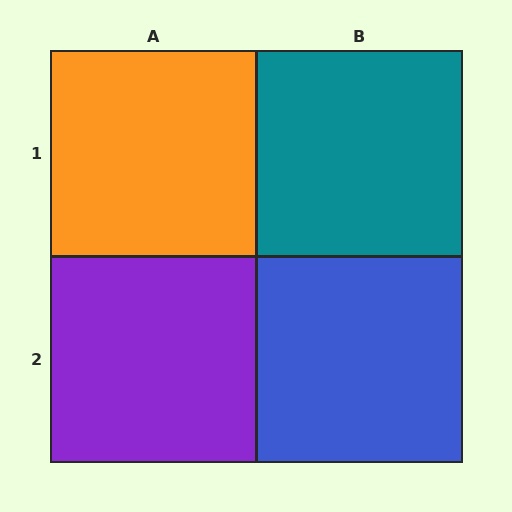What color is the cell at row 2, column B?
Blue.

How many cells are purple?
1 cell is purple.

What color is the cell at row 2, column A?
Purple.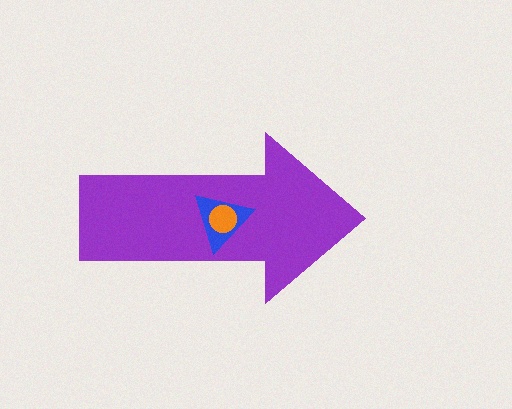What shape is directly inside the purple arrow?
The blue triangle.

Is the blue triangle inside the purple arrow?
Yes.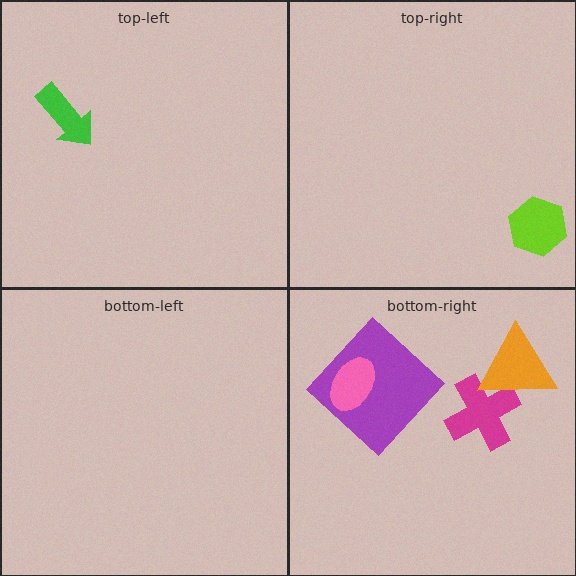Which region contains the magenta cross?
The bottom-right region.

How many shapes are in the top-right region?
1.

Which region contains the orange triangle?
The bottom-right region.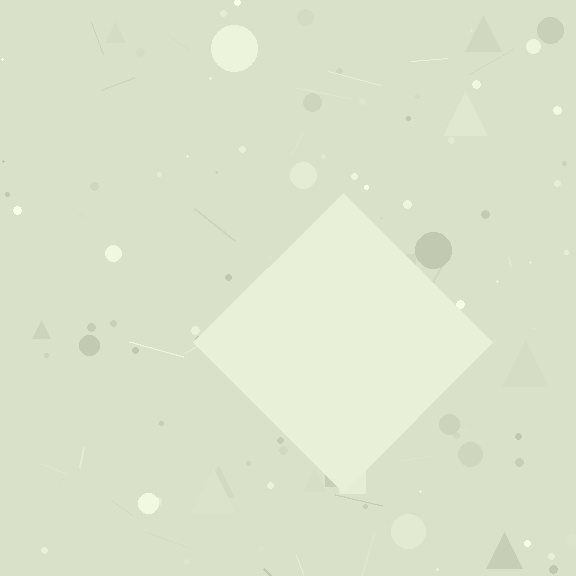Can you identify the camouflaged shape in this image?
The camouflaged shape is a diamond.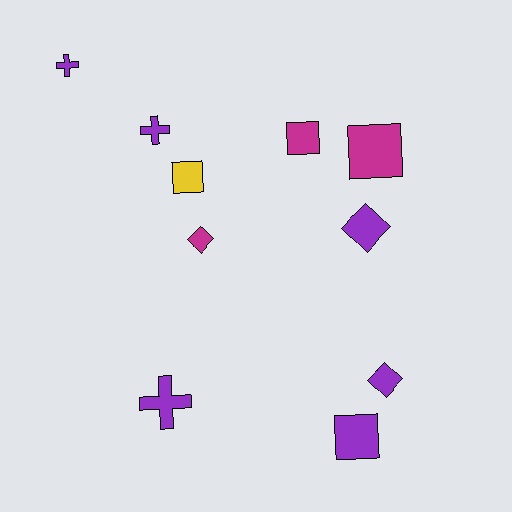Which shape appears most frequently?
Square, with 4 objects.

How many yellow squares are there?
There is 1 yellow square.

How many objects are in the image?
There are 10 objects.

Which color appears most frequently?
Purple, with 6 objects.